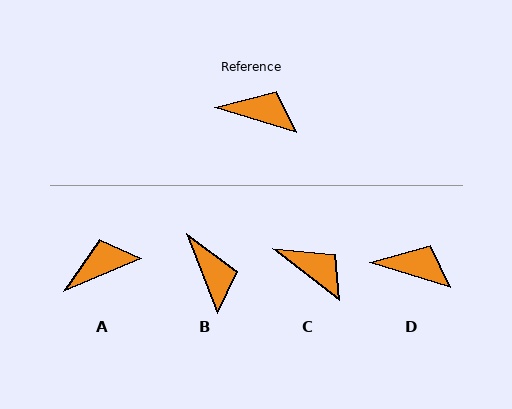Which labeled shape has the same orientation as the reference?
D.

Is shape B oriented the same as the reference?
No, it is off by about 52 degrees.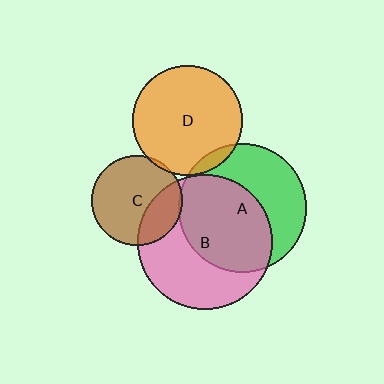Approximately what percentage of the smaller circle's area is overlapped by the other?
Approximately 25%.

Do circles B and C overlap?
Yes.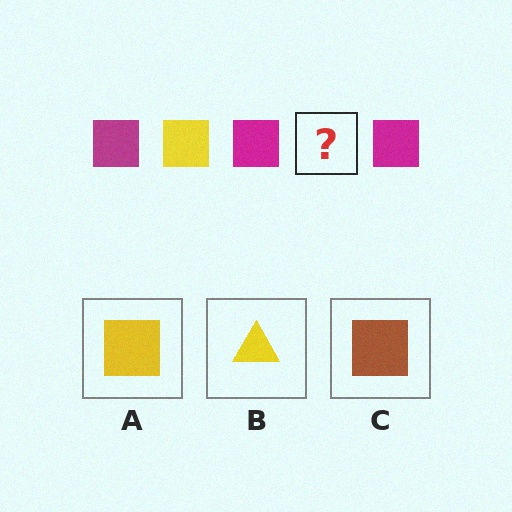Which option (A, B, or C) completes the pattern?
A.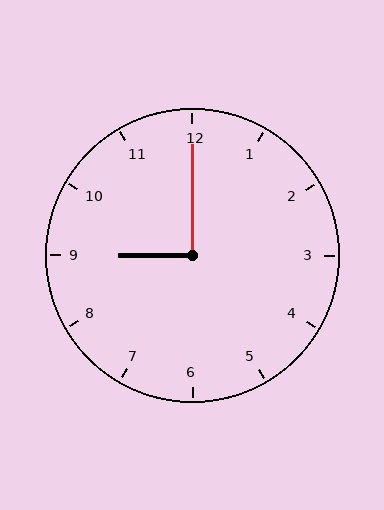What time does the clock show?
9:00.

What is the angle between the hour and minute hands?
Approximately 90 degrees.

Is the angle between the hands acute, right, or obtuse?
It is right.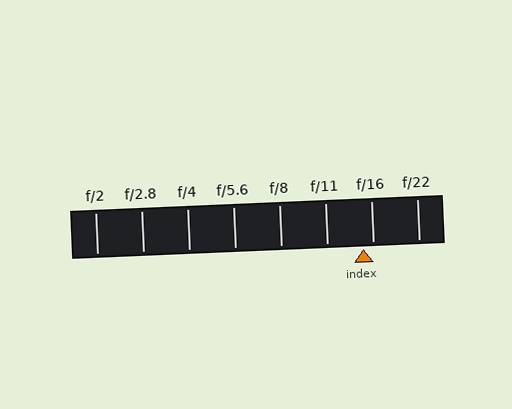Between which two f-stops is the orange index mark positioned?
The index mark is between f/11 and f/16.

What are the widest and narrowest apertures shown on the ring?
The widest aperture shown is f/2 and the narrowest is f/22.